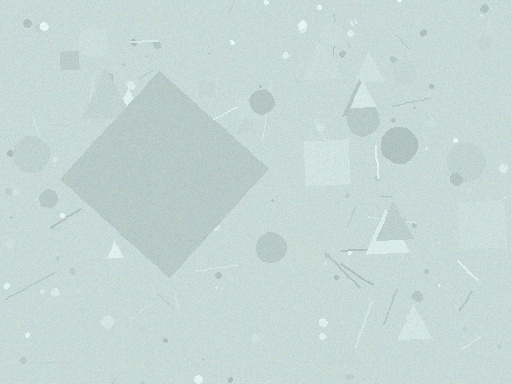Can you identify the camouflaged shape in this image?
The camouflaged shape is a diamond.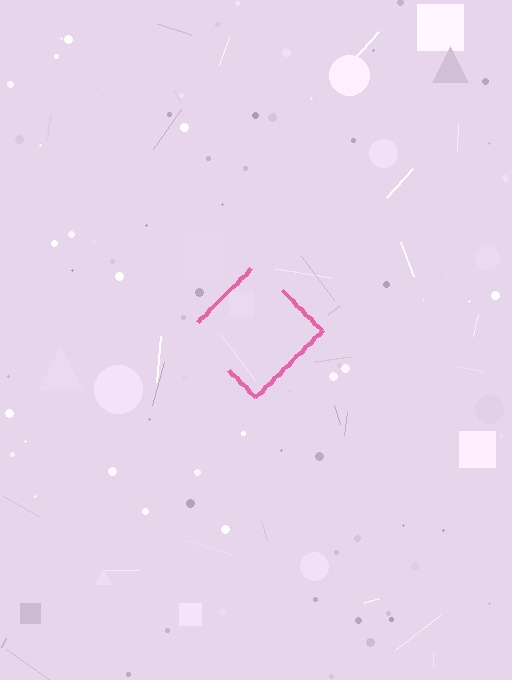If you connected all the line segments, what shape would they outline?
They would outline a diamond.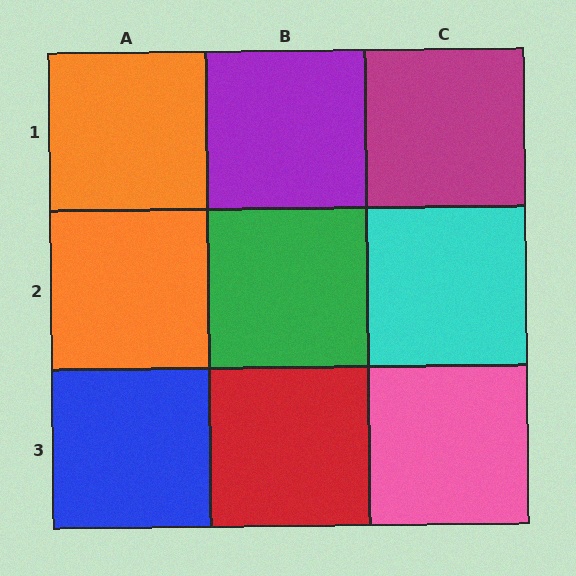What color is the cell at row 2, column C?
Cyan.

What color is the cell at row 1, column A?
Orange.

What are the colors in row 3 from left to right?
Blue, red, pink.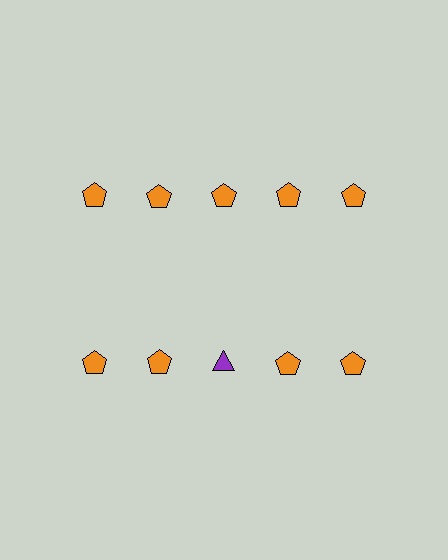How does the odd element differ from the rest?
It differs in both color (purple instead of orange) and shape (triangle instead of pentagon).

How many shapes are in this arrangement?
There are 10 shapes arranged in a grid pattern.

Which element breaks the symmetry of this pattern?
The purple triangle in the second row, center column breaks the symmetry. All other shapes are orange pentagons.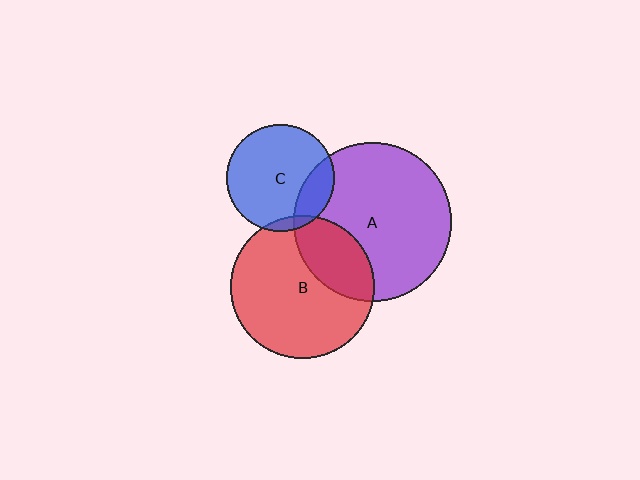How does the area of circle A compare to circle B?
Approximately 1.2 times.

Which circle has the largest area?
Circle A (purple).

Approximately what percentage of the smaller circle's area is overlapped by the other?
Approximately 5%.